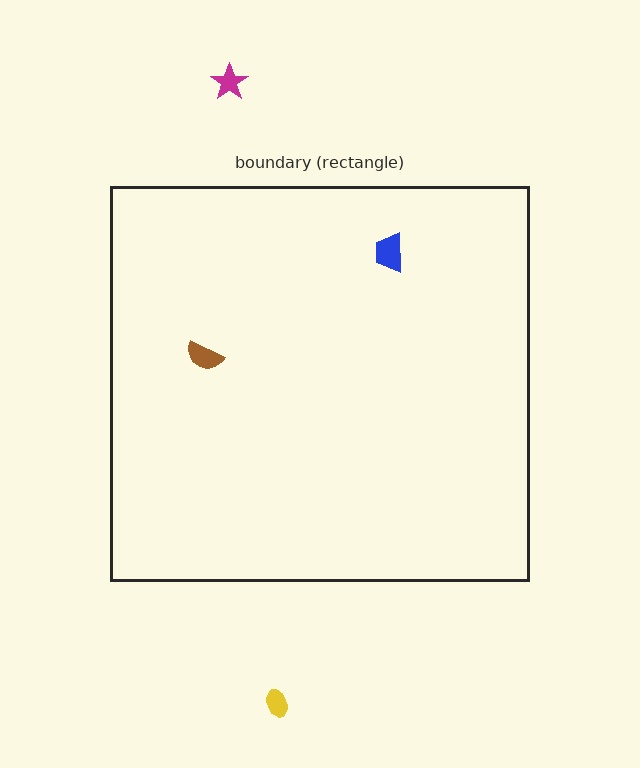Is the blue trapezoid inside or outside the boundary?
Inside.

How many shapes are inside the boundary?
2 inside, 2 outside.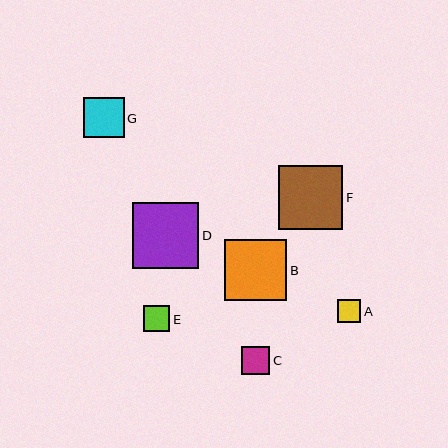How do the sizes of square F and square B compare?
Square F and square B are approximately the same size.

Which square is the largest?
Square D is the largest with a size of approximately 66 pixels.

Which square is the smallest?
Square A is the smallest with a size of approximately 23 pixels.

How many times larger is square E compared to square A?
Square E is approximately 1.2 times the size of square A.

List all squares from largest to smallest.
From largest to smallest: D, F, B, G, C, E, A.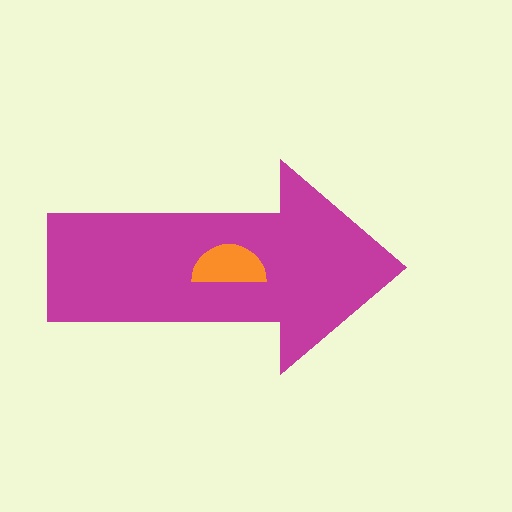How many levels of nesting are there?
2.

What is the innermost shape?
The orange semicircle.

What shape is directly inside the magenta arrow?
The orange semicircle.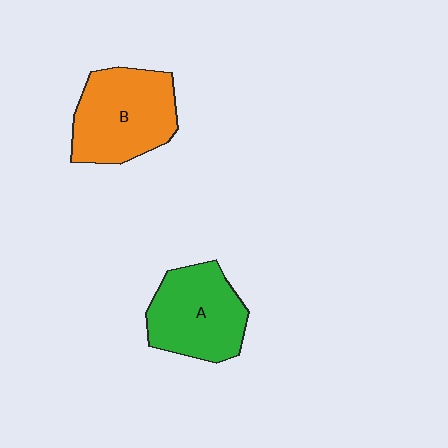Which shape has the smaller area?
Shape A (green).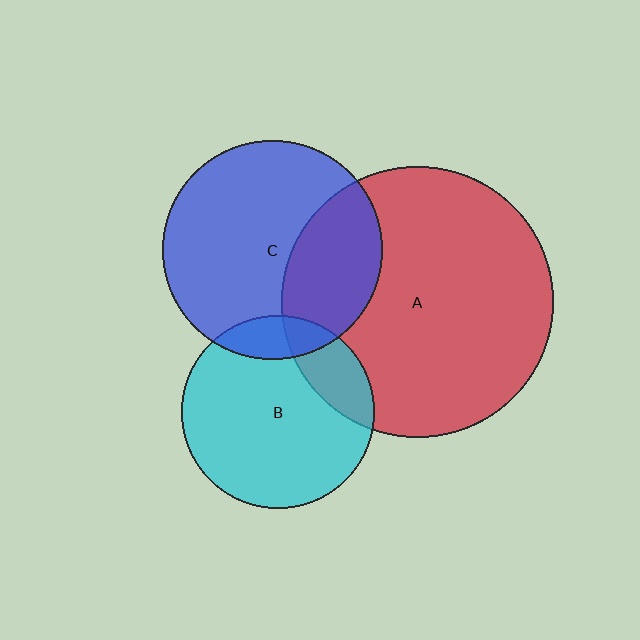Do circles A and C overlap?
Yes.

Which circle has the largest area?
Circle A (red).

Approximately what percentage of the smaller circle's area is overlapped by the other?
Approximately 30%.